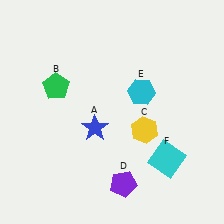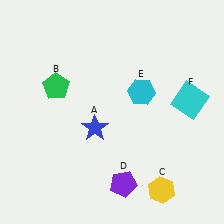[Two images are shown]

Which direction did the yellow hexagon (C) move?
The yellow hexagon (C) moved down.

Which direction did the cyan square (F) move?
The cyan square (F) moved up.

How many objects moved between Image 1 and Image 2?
2 objects moved between the two images.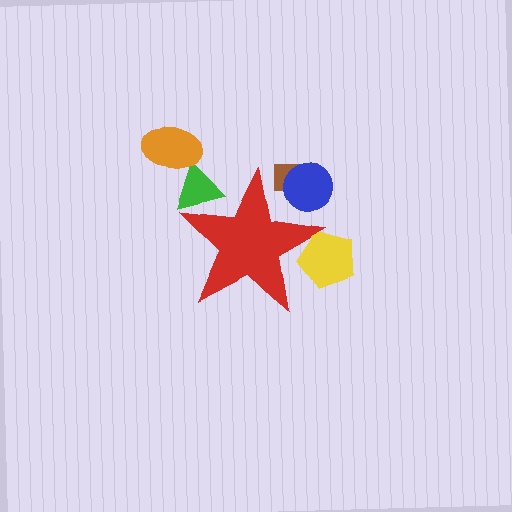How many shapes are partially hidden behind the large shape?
4 shapes are partially hidden.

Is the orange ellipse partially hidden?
No, the orange ellipse is fully visible.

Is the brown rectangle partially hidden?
Yes, the brown rectangle is partially hidden behind the red star.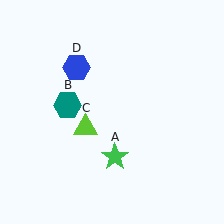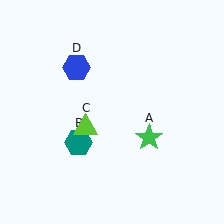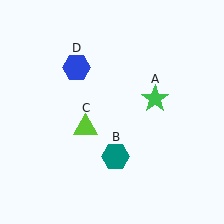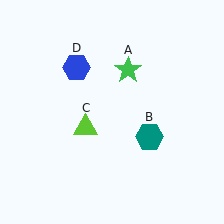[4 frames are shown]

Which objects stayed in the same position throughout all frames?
Lime triangle (object C) and blue hexagon (object D) remained stationary.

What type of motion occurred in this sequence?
The green star (object A), teal hexagon (object B) rotated counterclockwise around the center of the scene.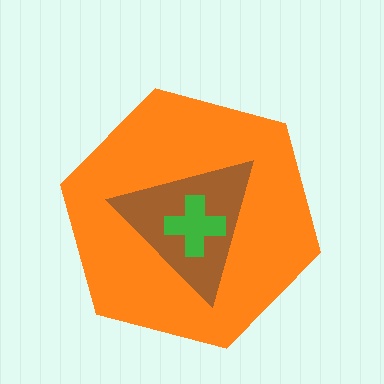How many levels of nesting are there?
3.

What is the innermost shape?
The green cross.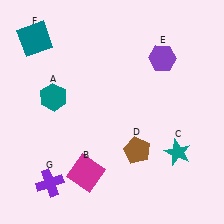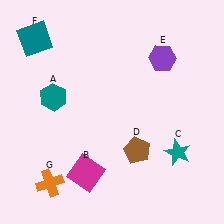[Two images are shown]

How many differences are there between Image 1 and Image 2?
There is 1 difference between the two images.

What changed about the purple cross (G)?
In Image 1, G is purple. In Image 2, it changed to orange.